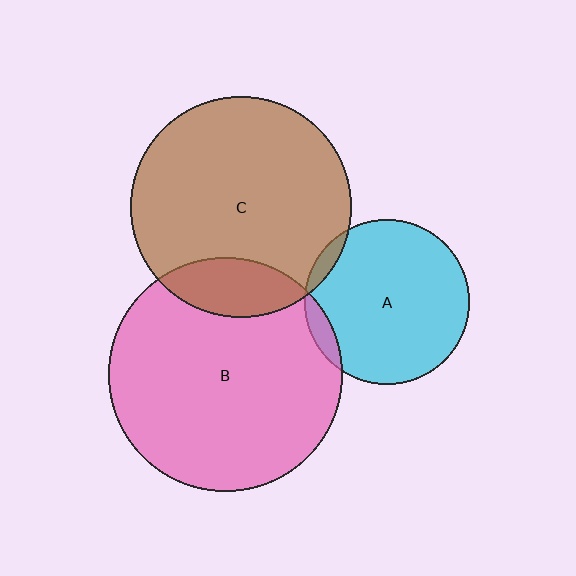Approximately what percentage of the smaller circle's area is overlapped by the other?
Approximately 5%.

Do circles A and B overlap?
Yes.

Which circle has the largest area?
Circle B (pink).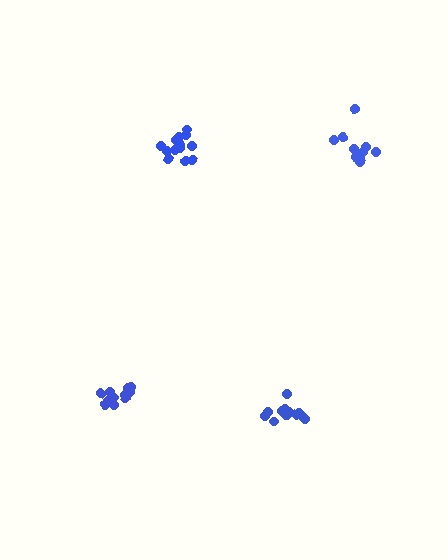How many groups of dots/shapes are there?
There are 4 groups.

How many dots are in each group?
Group 1: 15 dots, Group 2: 14 dots, Group 3: 10 dots, Group 4: 11 dots (50 total).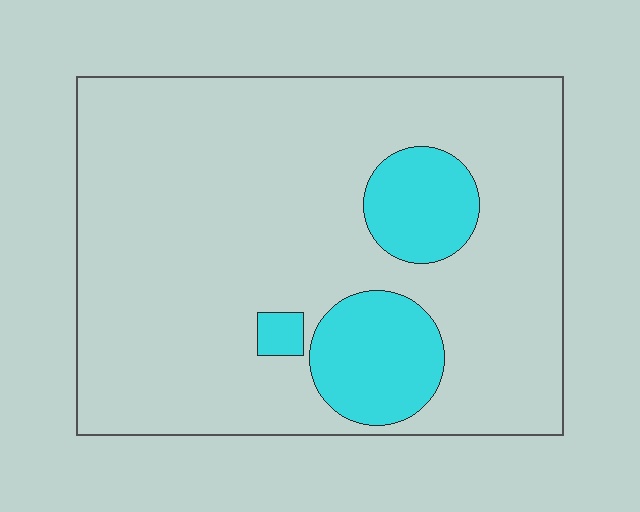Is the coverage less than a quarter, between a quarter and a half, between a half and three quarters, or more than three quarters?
Less than a quarter.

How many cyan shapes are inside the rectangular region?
3.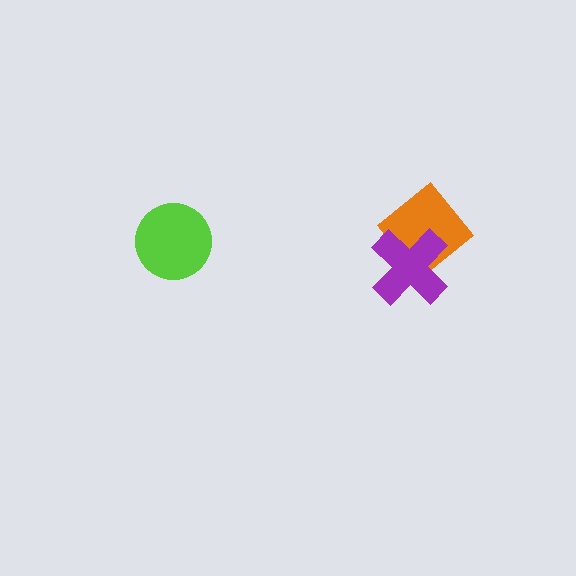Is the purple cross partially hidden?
No, no other shape covers it.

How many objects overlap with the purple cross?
1 object overlaps with the purple cross.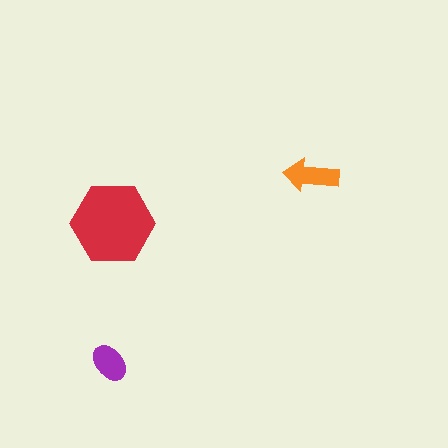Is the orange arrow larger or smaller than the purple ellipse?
Larger.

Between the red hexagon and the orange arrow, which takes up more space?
The red hexagon.